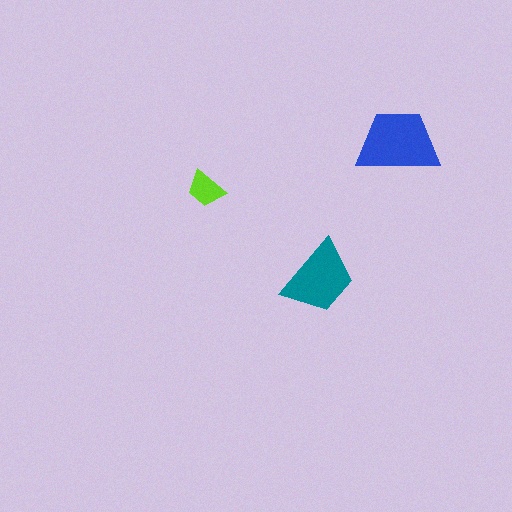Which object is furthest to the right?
The blue trapezoid is rightmost.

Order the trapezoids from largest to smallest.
the blue one, the teal one, the lime one.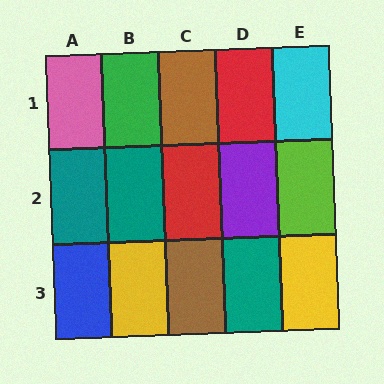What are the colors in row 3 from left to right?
Blue, yellow, brown, teal, yellow.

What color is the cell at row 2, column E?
Lime.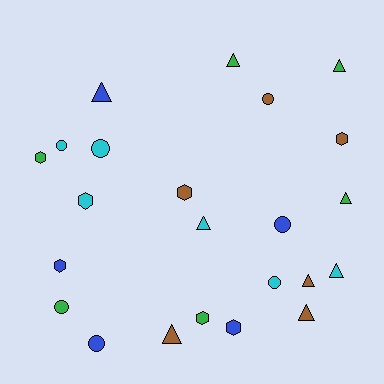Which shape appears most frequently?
Triangle, with 9 objects.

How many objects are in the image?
There are 23 objects.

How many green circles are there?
There is 1 green circle.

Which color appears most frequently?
Cyan, with 6 objects.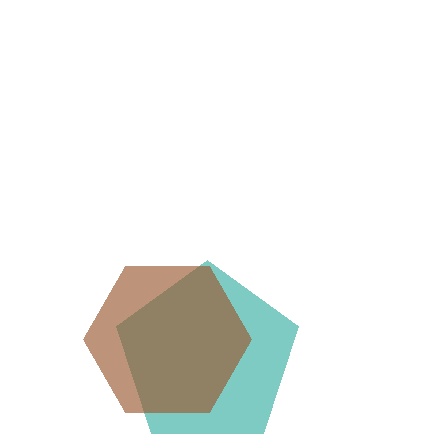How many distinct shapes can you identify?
There are 2 distinct shapes: a teal pentagon, a brown hexagon.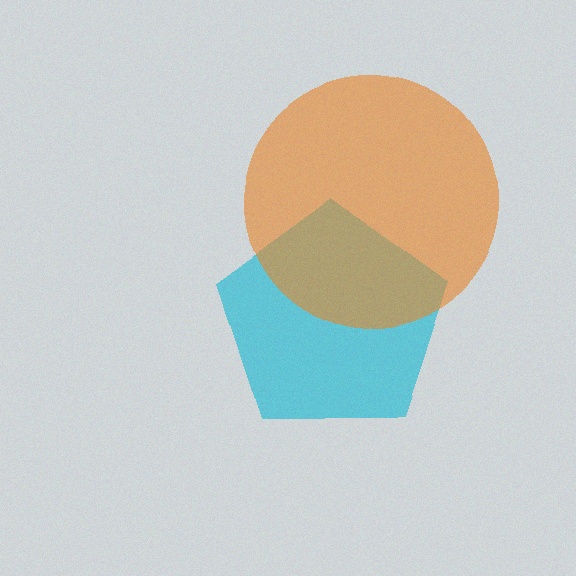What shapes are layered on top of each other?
The layered shapes are: a cyan pentagon, an orange circle.